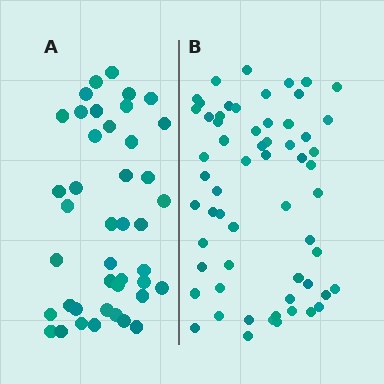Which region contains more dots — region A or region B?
Region B (the right region) has more dots.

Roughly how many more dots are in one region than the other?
Region B has approximately 20 more dots than region A.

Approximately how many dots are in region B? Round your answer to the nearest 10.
About 60 dots.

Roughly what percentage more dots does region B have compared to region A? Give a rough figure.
About 45% more.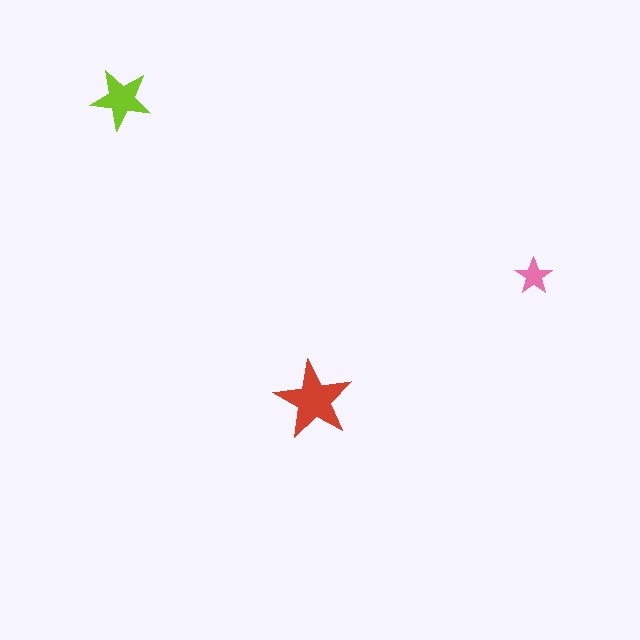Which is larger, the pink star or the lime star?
The lime one.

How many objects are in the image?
There are 3 objects in the image.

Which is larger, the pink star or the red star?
The red one.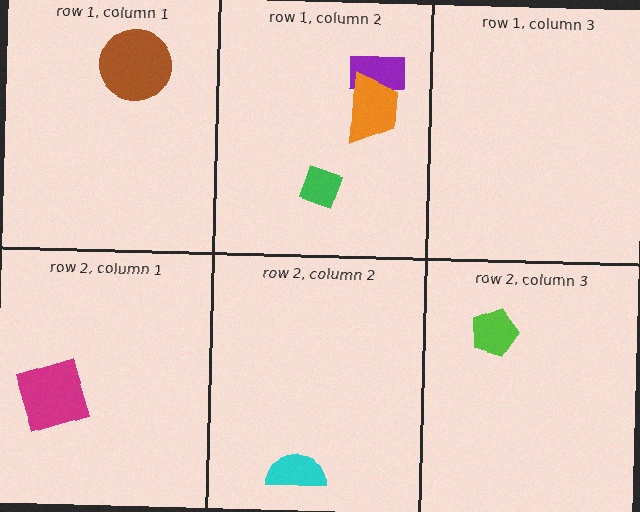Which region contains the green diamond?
The row 1, column 2 region.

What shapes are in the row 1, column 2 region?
The purple rectangle, the green diamond, the orange trapezoid.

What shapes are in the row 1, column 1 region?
The brown circle.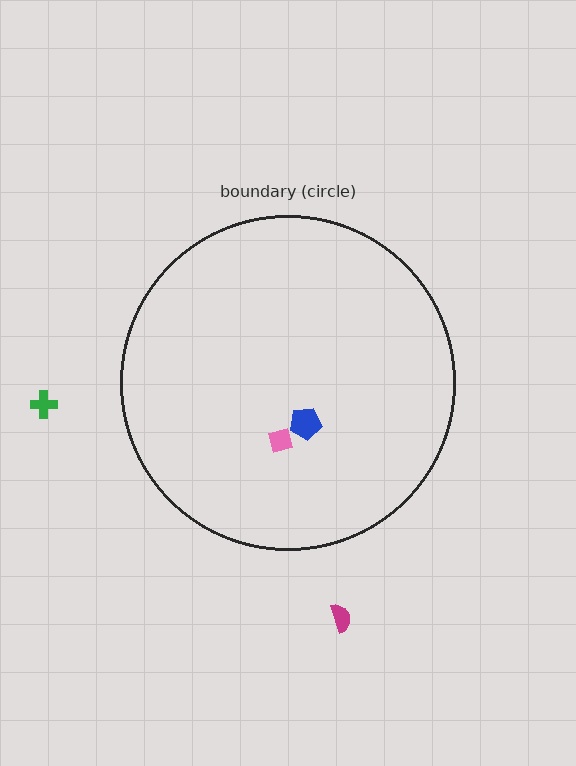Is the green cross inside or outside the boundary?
Outside.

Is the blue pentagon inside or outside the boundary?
Inside.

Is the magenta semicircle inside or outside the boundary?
Outside.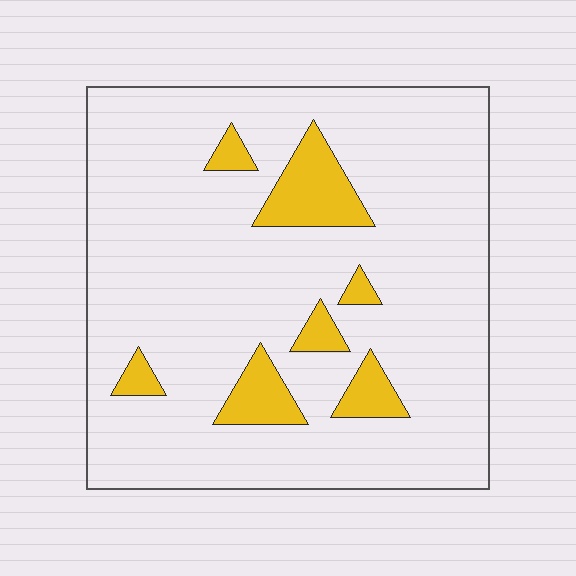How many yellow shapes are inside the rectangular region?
7.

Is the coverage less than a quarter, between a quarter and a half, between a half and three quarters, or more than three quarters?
Less than a quarter.